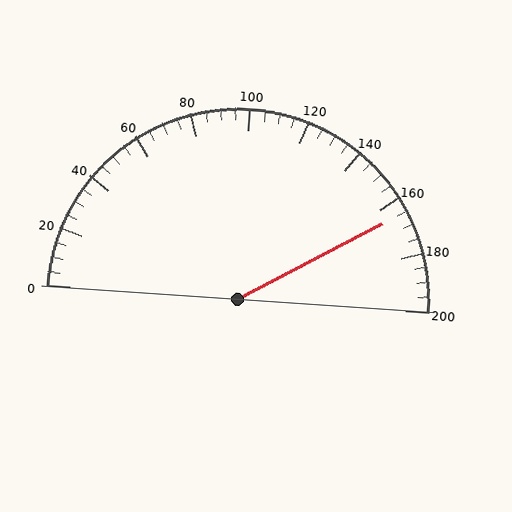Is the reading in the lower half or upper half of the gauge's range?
The reading is in the upper half of the range (0 to 200).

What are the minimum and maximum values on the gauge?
The gauge ranges from 0 to 200.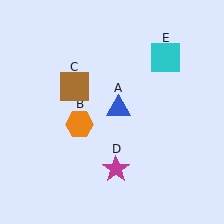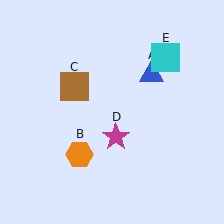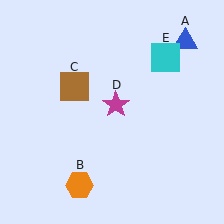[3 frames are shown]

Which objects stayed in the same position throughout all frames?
Brown square (object C) and cyan square (object E) remained stationary.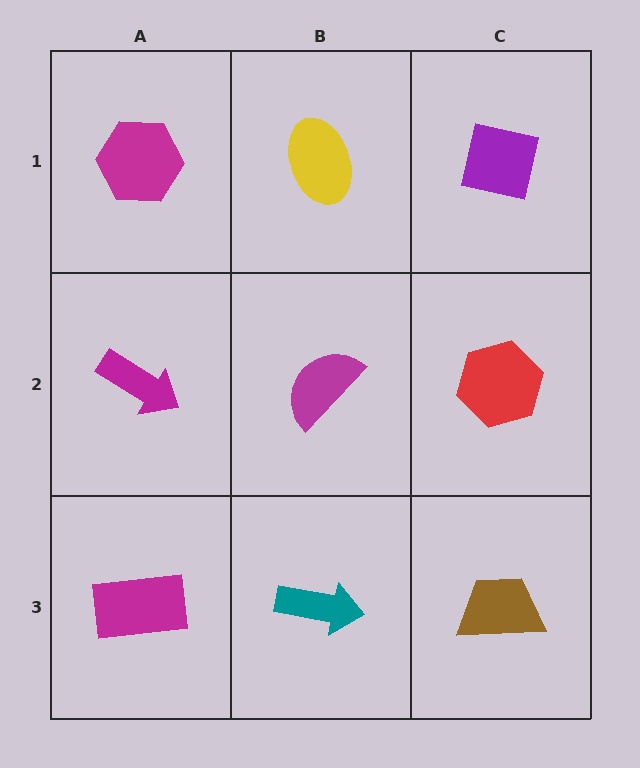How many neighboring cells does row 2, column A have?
3.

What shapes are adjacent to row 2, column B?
A yellow ellipse (row 1, column B), a teal arrow (row 3, column B), a magenta arrow (row 2, column A), a red hexagon (row 2, column C).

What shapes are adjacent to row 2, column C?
A purple square (row 1, column C), a brown trapezoid (row 3, column C), a magenta semicircle (row 2, column B).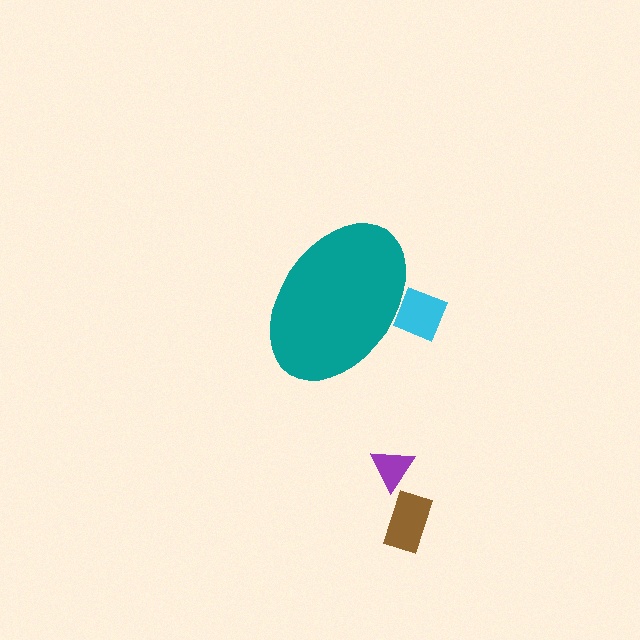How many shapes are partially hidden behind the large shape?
1 shape is partially hidden.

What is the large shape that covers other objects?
A teal ellipse.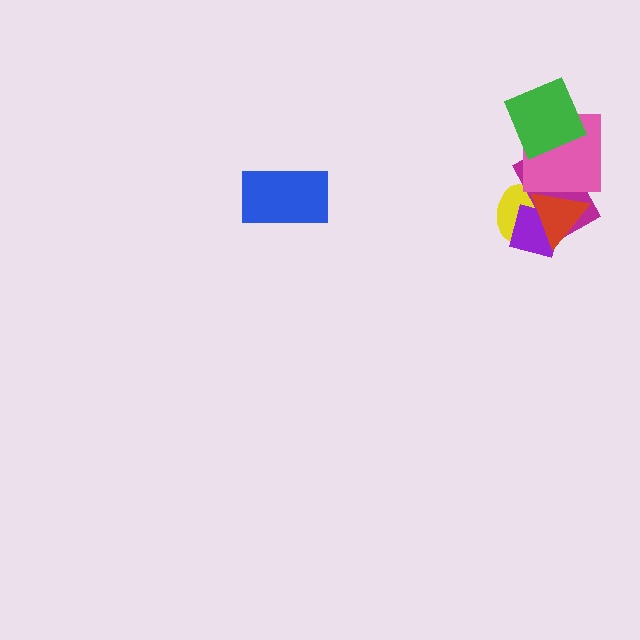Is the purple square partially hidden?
Yes, it is partially covered by another shape.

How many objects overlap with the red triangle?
4 objects overlap with the red triangle.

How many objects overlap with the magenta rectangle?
5 objects overlap with the magenta rectangle.